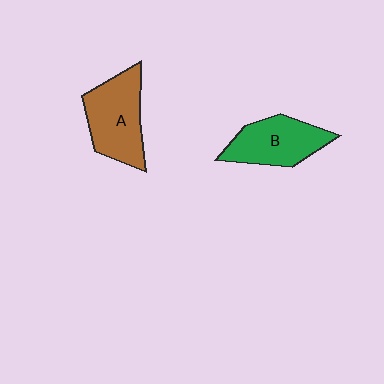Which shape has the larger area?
Shape A (brown).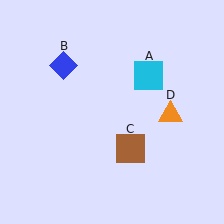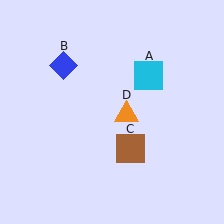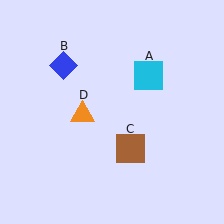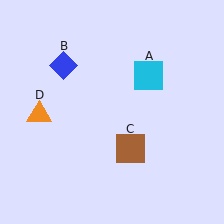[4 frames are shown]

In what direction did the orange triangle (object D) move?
The orange triangle (object D) moved left.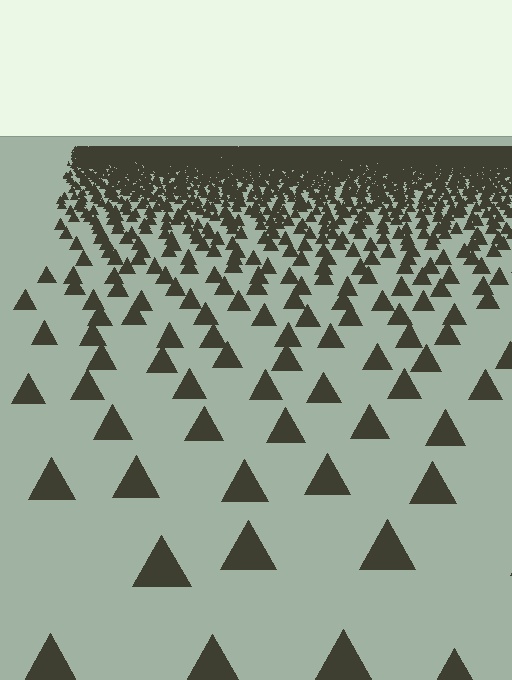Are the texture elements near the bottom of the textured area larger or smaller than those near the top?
Larger. Near the bottom, elements are closer to the viewer and appear at a bigger on-screen size.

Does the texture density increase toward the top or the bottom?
Density increases toward the top.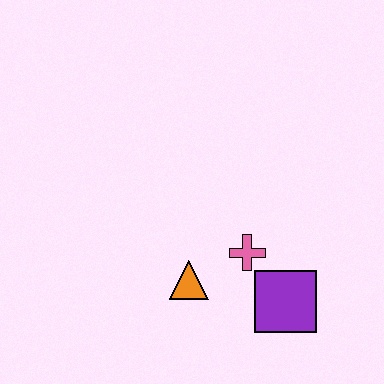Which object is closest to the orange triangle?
The pink cross is closest to the orange triangle.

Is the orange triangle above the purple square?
Yes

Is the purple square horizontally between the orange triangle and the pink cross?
No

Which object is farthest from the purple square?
The orange triangle is farthest from the purple square.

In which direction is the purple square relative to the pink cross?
The purple square is below the pink cross.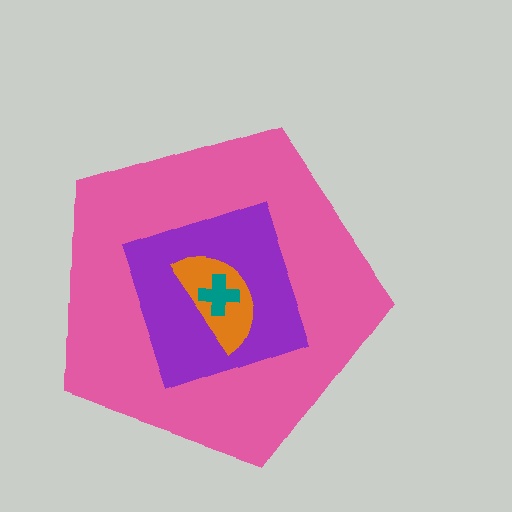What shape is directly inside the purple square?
The orange semicircle.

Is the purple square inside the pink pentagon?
Yes.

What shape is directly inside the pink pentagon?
The purple square.